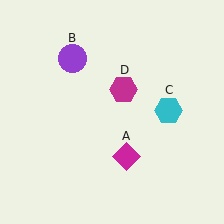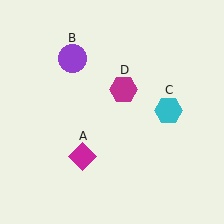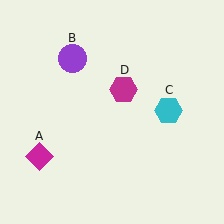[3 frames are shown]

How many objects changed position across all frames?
1 object changed position: magenta diamond (object A).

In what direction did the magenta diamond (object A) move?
The magenta diamond (object A) moved left.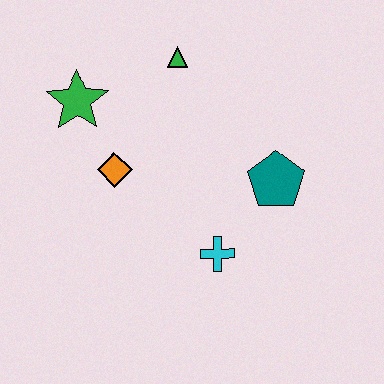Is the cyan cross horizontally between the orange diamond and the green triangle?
No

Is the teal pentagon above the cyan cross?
Yes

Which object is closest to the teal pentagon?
The cyan cross is closest to the teal pentagon.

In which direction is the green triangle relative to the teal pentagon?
The green triangle is above the teal pentagon.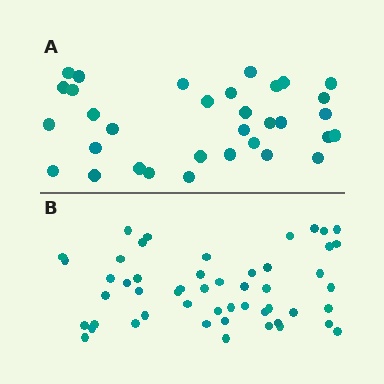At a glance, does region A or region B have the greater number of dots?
Region B (the bottom region) has more dots.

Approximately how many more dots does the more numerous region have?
Region B has approximately 20 more dots than region A.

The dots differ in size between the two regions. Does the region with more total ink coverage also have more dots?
No. Region A has more total ink coverage because its dots are larger, but region B actually contains more individual dots. Total area can be misleading — the number of items is what matters here.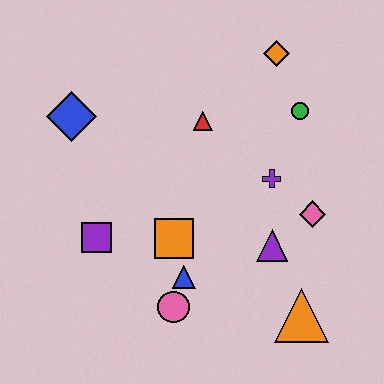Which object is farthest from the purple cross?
The blue diamond is farthest from the purple cross.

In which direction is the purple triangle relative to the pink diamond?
The purple triangle is to the left of the pink diamond.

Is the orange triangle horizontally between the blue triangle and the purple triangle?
No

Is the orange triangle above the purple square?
No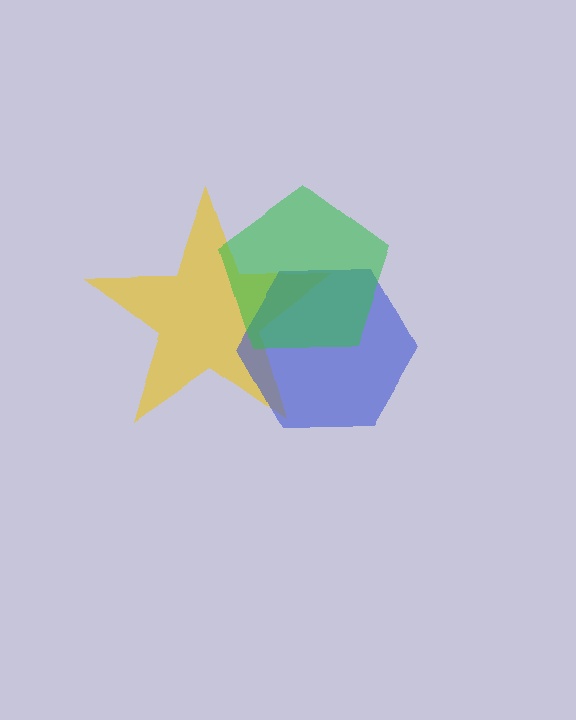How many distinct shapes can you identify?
There are 3 distinct shapes: a yellow star, a blue hexagon, a green pentagon.